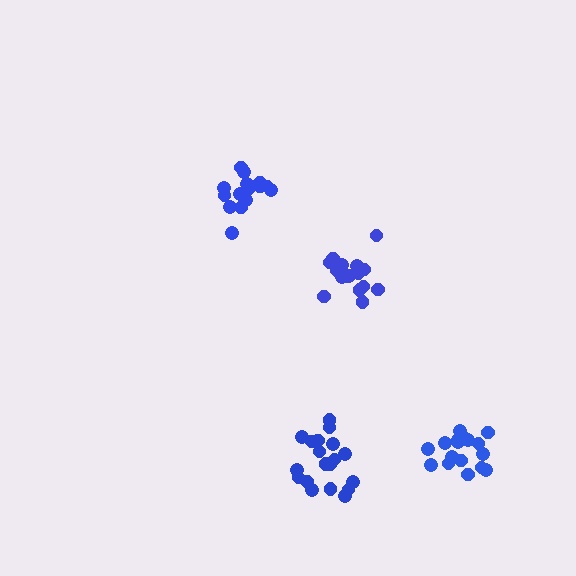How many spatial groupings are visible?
There are 4 spatial groupings.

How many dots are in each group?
Group 1: 16 dots, Group 2: 15 dots, Group 3: 18 dots, Group 4: 19 dots (68 total).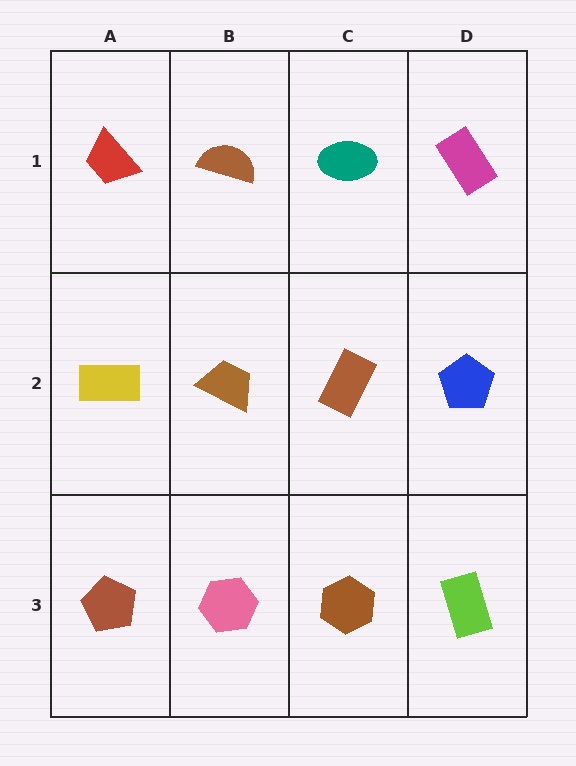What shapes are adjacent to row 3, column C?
A brown rectangle (row 2, column C), a pink hexagon (row 3, column B), a lime rectangle (row 3, column D).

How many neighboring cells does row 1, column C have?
3.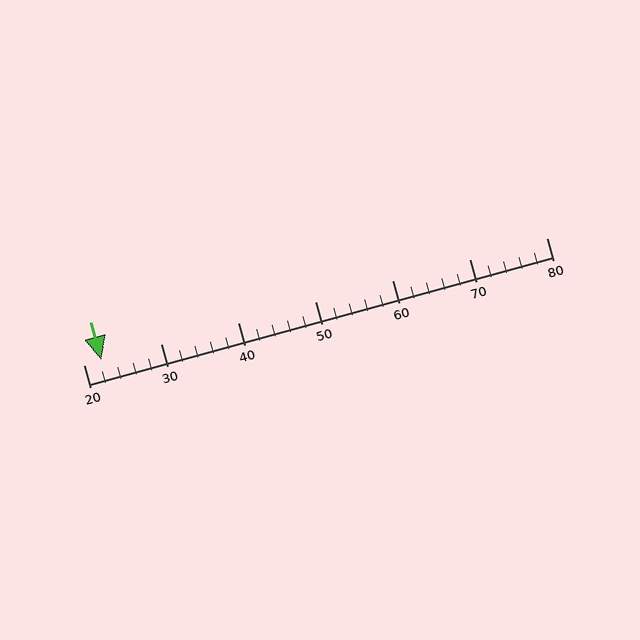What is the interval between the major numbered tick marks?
The major tick marks are spaced 10 units apart.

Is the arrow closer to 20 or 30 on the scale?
The arrow is closer to 20.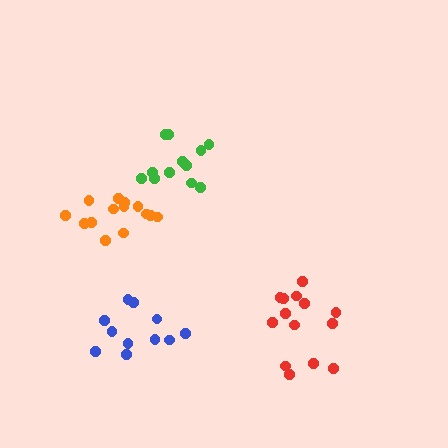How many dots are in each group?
Group 1: 14 dots, Group 2: 11 dots, Group 3: 14 dots, Group 4: 12 dots (51 total).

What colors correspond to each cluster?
The clusters are colored: red, blue, orange, green.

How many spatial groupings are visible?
There are 4 spatial groupings.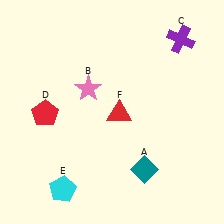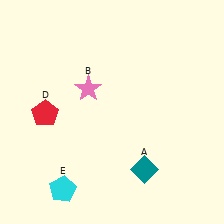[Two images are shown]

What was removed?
The purple cross (C), the red triangle (F) were removed in Image 2.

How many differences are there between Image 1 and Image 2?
There are 2 differences between the two images.